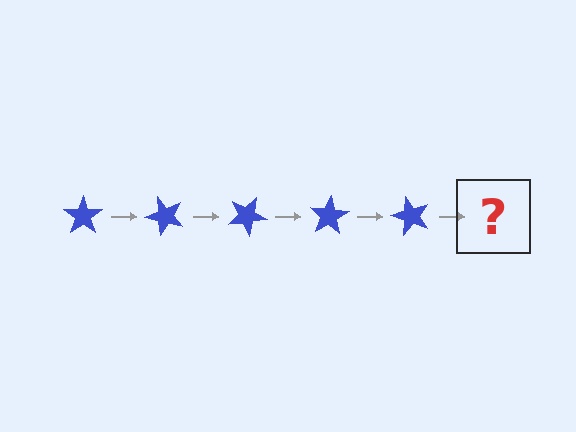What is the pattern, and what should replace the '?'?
The pattern is that the star rotates 50 degrees each step. The '?' should be a blue star rotated 250 degrees.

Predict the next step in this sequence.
The next step is a blue star rotated 250 degrees.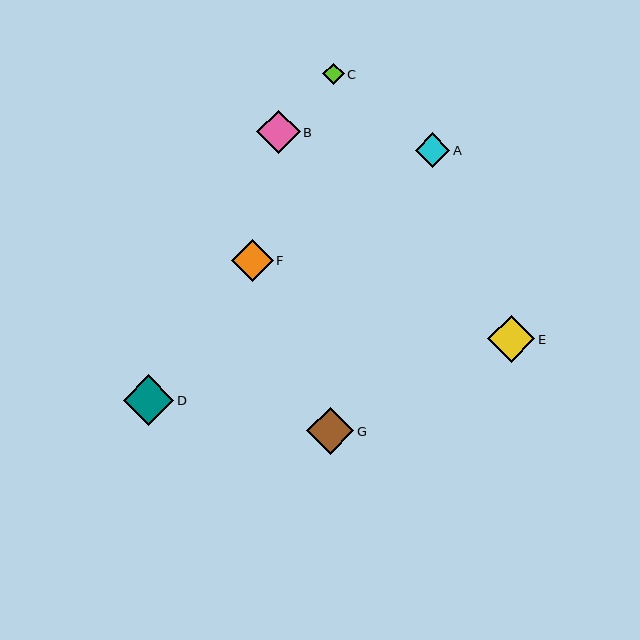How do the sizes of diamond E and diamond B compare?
Diamond E and diamond B are approximately the same size.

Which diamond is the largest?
Diamond D is the largest with a size of approximately 51 pixels.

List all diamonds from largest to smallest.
From largest to smallest: D, E, G, B, F, A, C.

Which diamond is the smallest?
Diamond C is the smallest with a size of approximately 21 pixels.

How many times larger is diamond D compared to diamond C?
Diamond D is approximately 2.4 times the size of diamond C.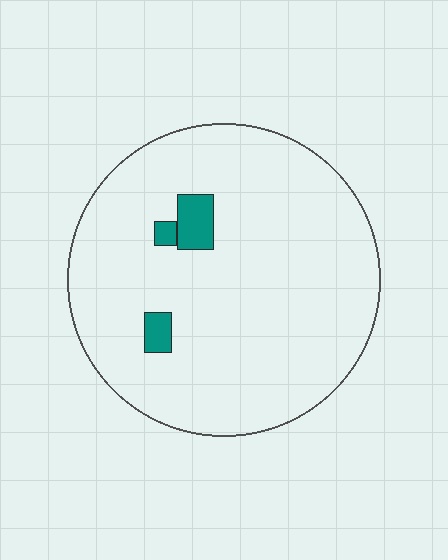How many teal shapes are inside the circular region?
3.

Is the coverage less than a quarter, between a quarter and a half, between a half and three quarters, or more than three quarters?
Less than a quarter.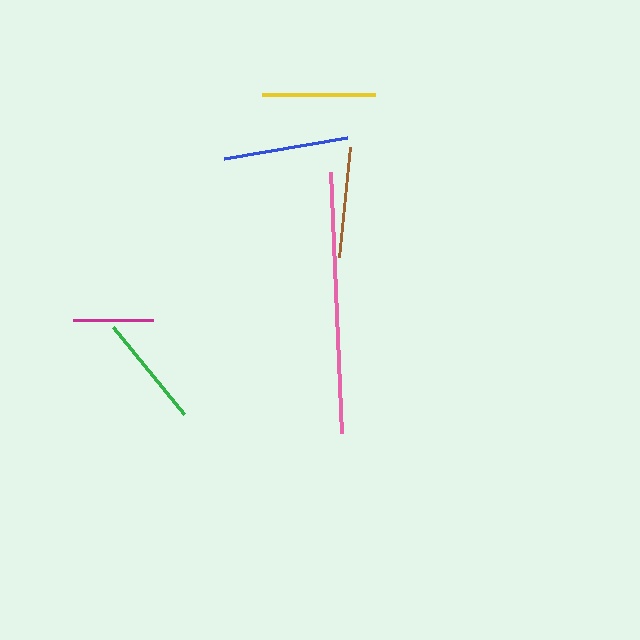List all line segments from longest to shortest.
From longest to shortest: pink, blue, yellow, green, brown, magenta.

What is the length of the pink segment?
The pink segment is approximately 262 pixels long.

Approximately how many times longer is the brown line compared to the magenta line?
The brown line is approximately 1.4 times the length of the magenta line.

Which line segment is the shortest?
The magenta line is the shortest at approximately 80 pixels.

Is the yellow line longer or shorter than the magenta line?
The yellow line is longer than the magenta line.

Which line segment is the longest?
The pink line is the longest at approximately 262 pixels.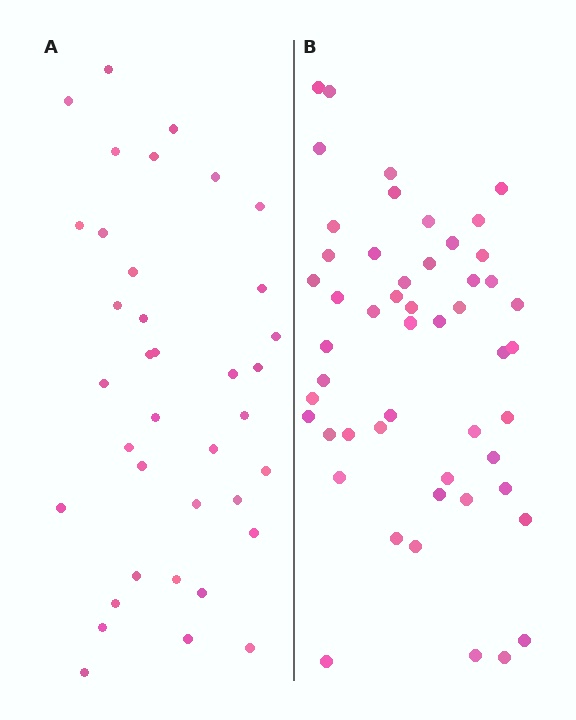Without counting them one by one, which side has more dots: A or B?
Region B (the right region) has more dots.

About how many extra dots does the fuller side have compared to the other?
Region B has approximately 15 more dots than region A.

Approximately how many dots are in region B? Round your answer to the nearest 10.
About 50 dots. (The exact count is 51, which rounds to 50.)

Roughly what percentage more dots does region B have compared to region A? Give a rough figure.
About 40% more.